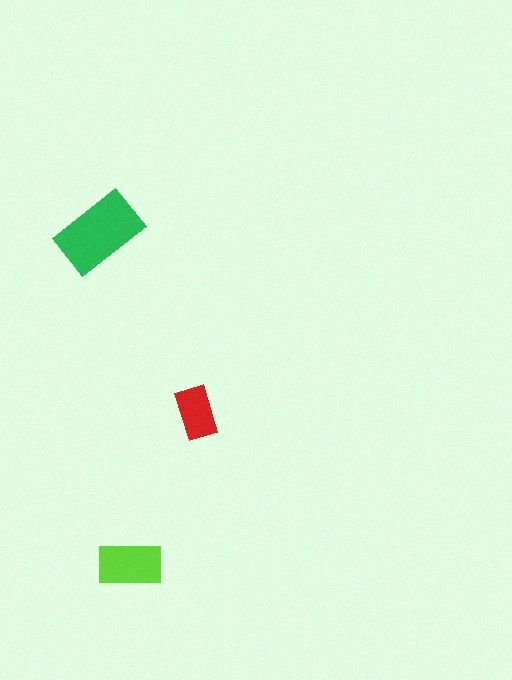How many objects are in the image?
There are 3 objects in the image.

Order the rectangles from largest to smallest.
the green one, the lime one, the red one.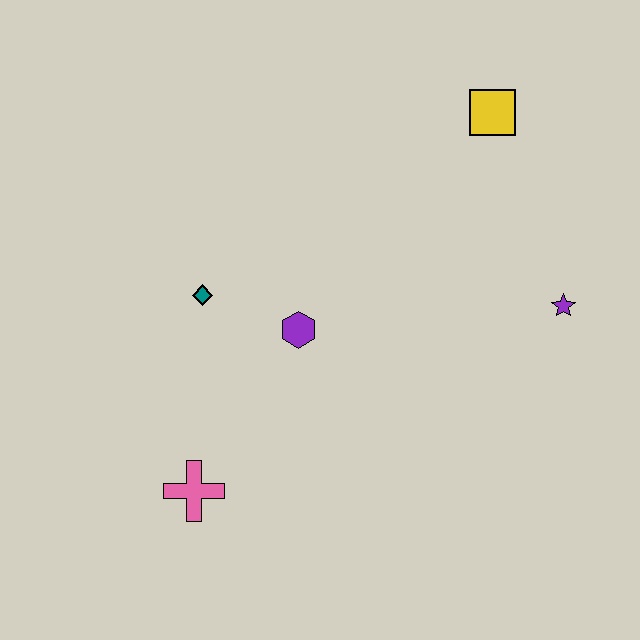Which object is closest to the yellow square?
The purple star is closest to the yellow square.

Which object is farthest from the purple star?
The pink cross is farthest from the purple star.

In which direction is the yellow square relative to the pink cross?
The yellow square is above the pink cross.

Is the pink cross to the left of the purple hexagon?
Yes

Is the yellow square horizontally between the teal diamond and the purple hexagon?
No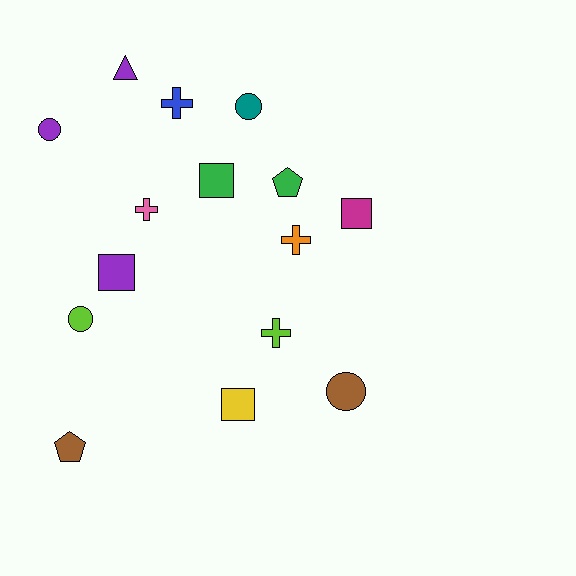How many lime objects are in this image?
There are 2 lime objects.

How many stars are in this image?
There are no stars.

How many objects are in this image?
There are 15 objects.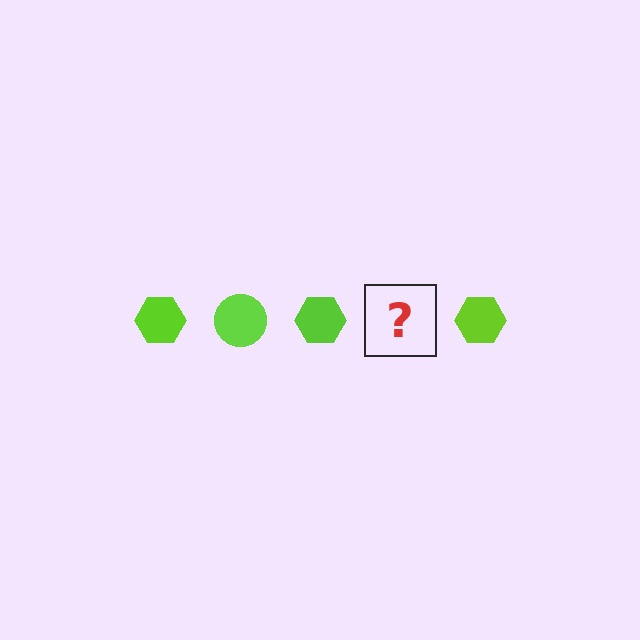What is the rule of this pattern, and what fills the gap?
The rule is that the pattern cycles through hexagon, circle shapes in lime. The gap should be filled with a lime circle.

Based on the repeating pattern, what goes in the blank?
The blank should be a lime circle.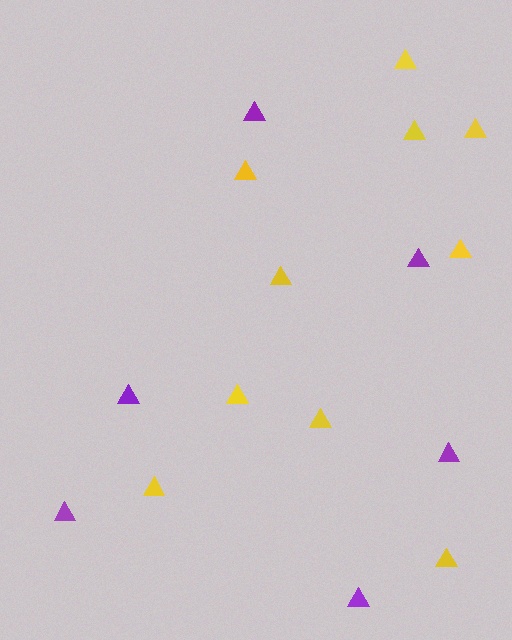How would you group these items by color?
There are 2 groups: one group of purple triangles (6) and one group of yellow triangles (10).